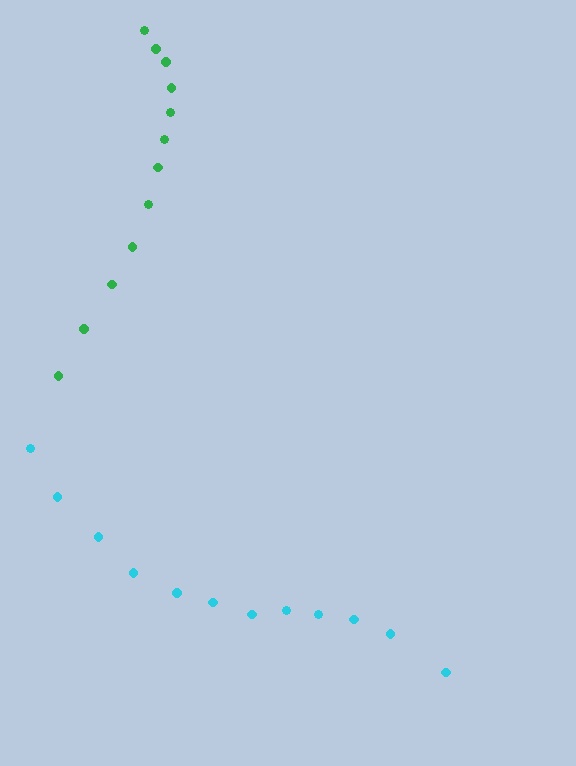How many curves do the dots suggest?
There are 2 distinct paths.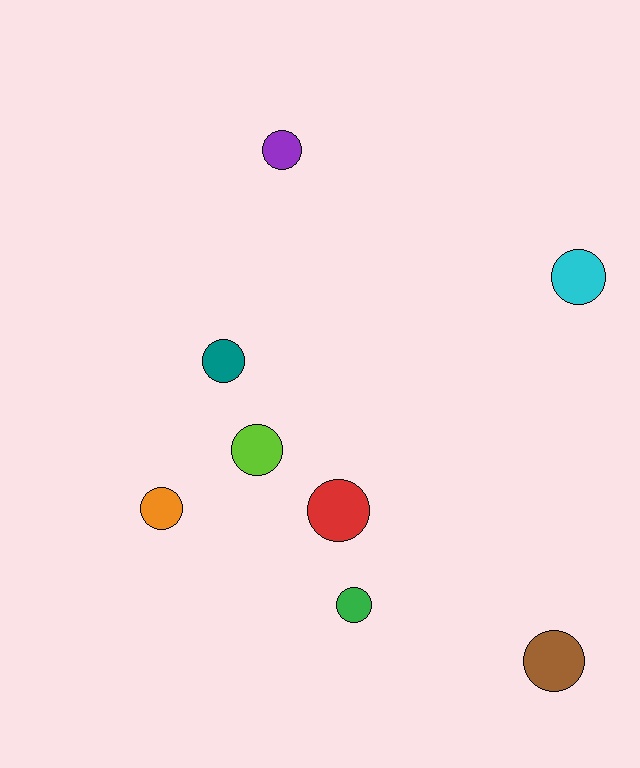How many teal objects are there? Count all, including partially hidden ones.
There is 1 teal object.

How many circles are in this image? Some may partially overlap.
There are 8 circles.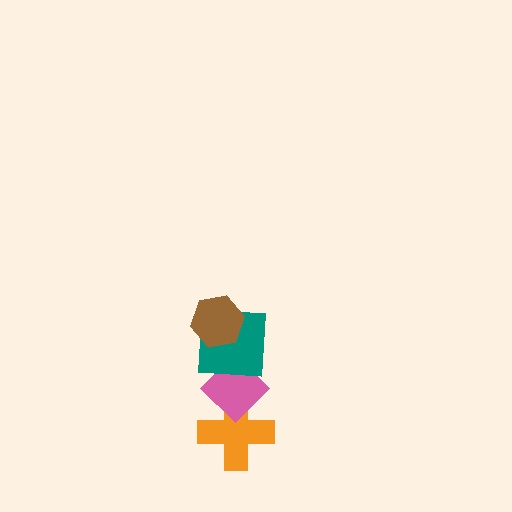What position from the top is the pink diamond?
The pink diamond is 3rd from the top.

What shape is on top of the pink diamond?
The teal square is on top of the pink diamond.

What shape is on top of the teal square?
The brown hexagon is on top of the teal square.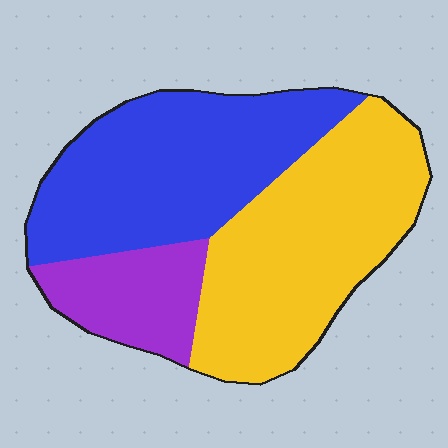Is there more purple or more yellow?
Yellow.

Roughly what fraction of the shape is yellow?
Yellow takes up about two fifths (2/5) of the shape.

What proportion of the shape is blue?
Blue takes up between a third and a half of the shape.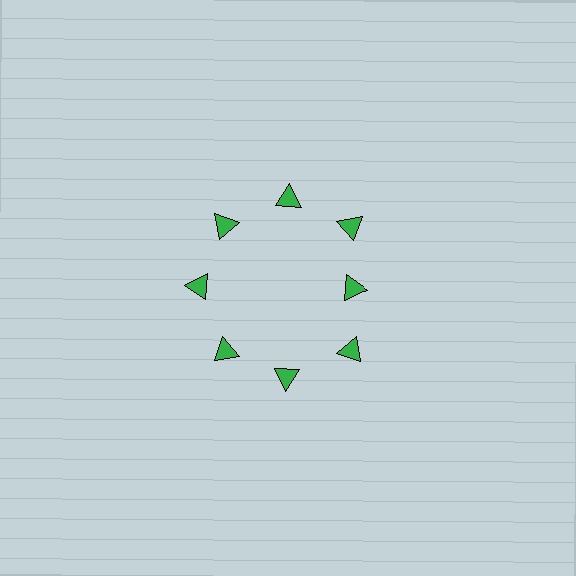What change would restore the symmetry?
The symmetry would be restored by moving it outward, back onto the ring so that all 8 triangles sit at equal angles and equal distance from the center.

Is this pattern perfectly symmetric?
No. The 8 green triangles are arranged in a ring, but one element near the 3 o'clock position is pulled inward toward the center, breaking the 8-fold rotational symmetry.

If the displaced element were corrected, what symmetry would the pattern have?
It would have 8-fold rotational symmetry — the pattern would map onto itself every 45 degrees.